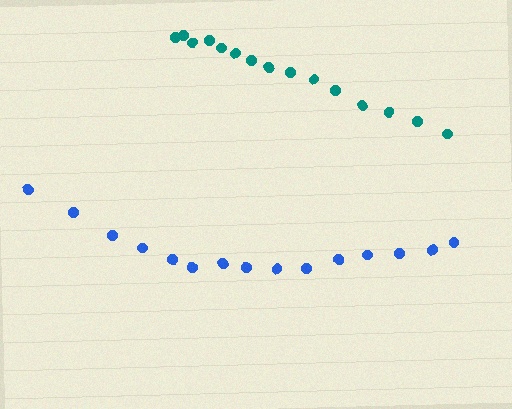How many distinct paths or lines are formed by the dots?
There are 2 distinct paths.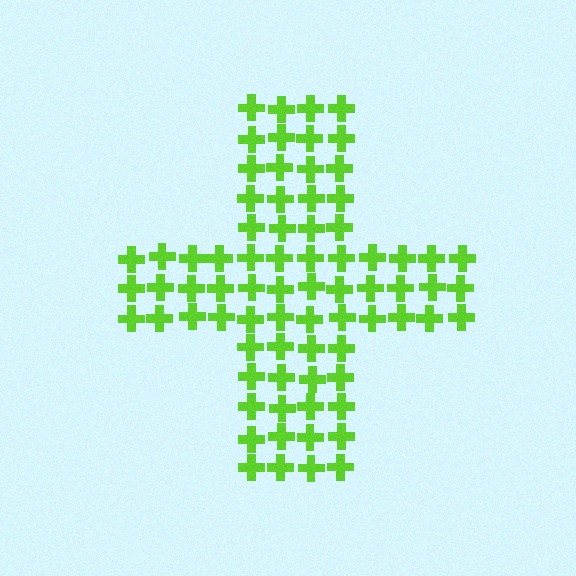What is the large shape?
The large shape is a cross.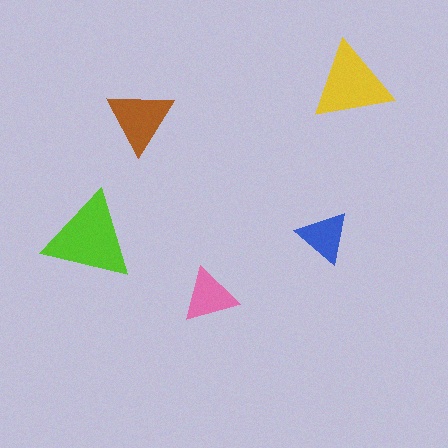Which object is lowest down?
The pink triangle is bottommost.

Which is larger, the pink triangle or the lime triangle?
The lime one.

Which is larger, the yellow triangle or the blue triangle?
The yellow one.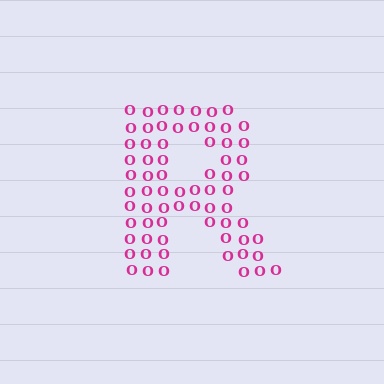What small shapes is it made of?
It is made of small letter O's.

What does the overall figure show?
The overall figure shows the letter R.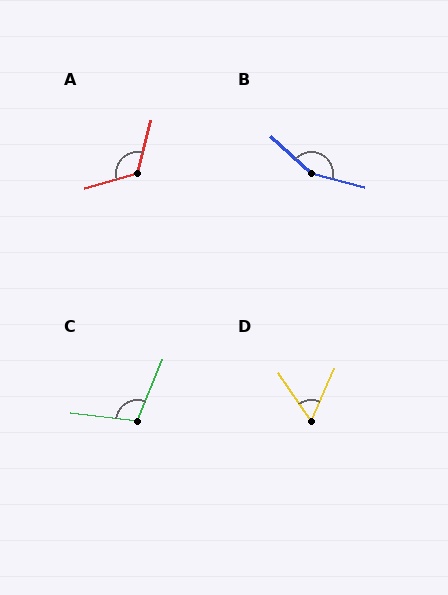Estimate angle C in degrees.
Approximately 106 degrees.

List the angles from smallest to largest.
D (58°), C (106°), A (120°), B (151°).